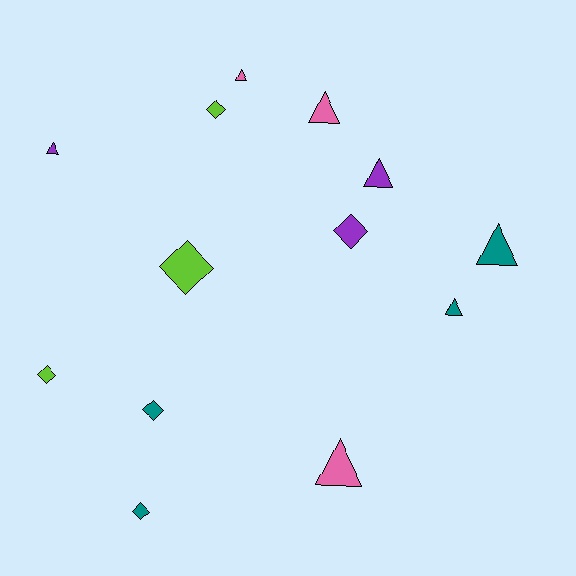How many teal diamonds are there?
There are 2 teal diamonds.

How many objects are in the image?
There are 13 objects.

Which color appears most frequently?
Teal, with 4 objects.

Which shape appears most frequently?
Triangle, with 7 objects.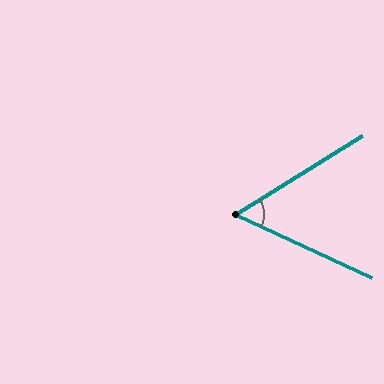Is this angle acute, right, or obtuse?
It is acute.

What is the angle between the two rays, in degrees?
Approximately 57 degrees.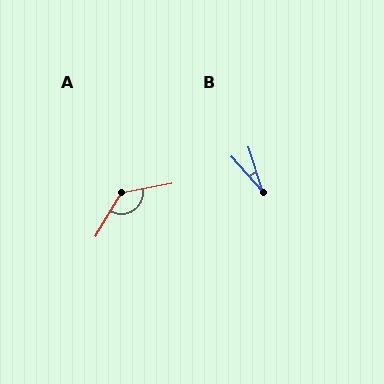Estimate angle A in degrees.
Approximately 131 degrees.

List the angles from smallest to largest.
B (24°), A (131°).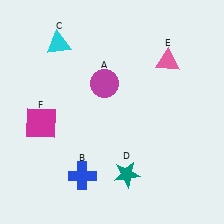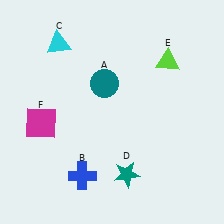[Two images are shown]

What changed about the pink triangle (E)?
In Image 1, E is pink. In Image 2, it changed to lime.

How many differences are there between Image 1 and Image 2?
There are 2 differences between the two images.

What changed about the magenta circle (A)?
In Image 1, A is magenta. In Image 2, it changed to teal.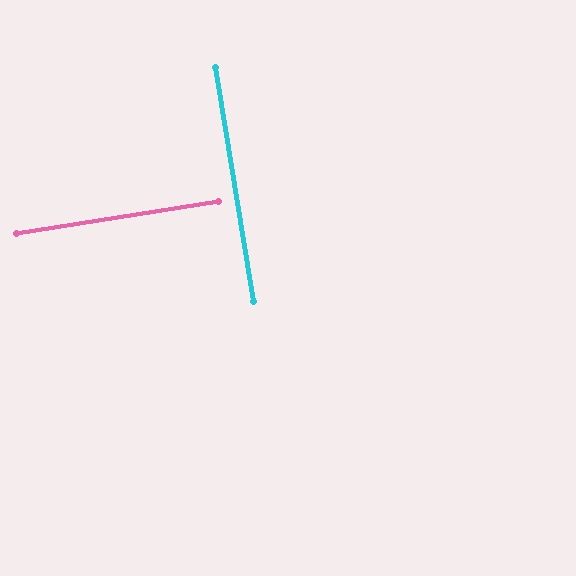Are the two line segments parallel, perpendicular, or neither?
Perpendicular — they meet at approximately 90°.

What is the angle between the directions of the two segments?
Approximately 90 degrees.